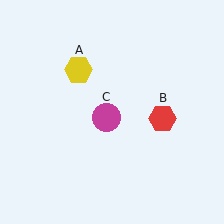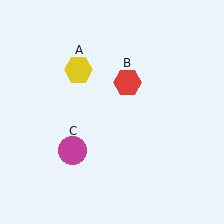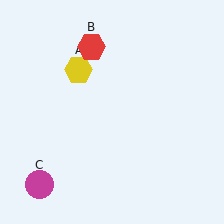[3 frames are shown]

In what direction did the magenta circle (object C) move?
The magenta circle (object C) moved down and to the left.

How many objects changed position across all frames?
2 objects changed position: red hexagon (object B), magenta circle (object C).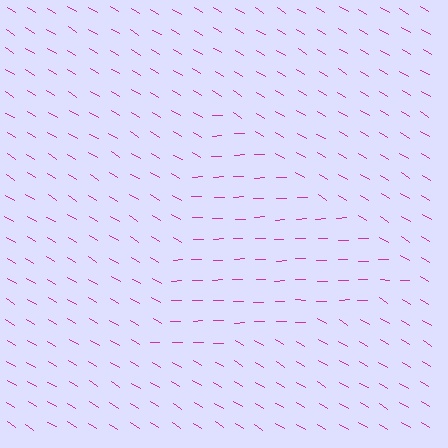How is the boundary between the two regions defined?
The boundary is defined purely by a change in line orientation (approximately 32 degrees difference). All lines are the same color and thickness.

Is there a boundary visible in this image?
Yes, there is a texture boundary formed by a change in line orientation.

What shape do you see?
I see a triangle.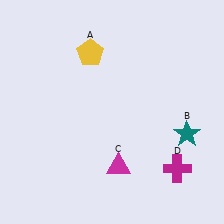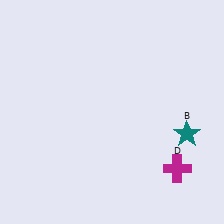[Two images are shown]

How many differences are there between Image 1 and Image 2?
There are 2 differences between the two images.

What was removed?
The magenta triangle (C), the yellow pentagon (A) were removed in Image 2.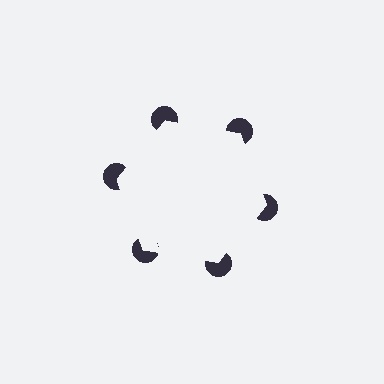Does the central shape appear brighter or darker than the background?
It typically appears slightly brighter than the background, even though no actual brightness change is drawn.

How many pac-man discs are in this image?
There are 6 — one at each vertex of the illusory hexagon.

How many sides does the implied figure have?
6 sides.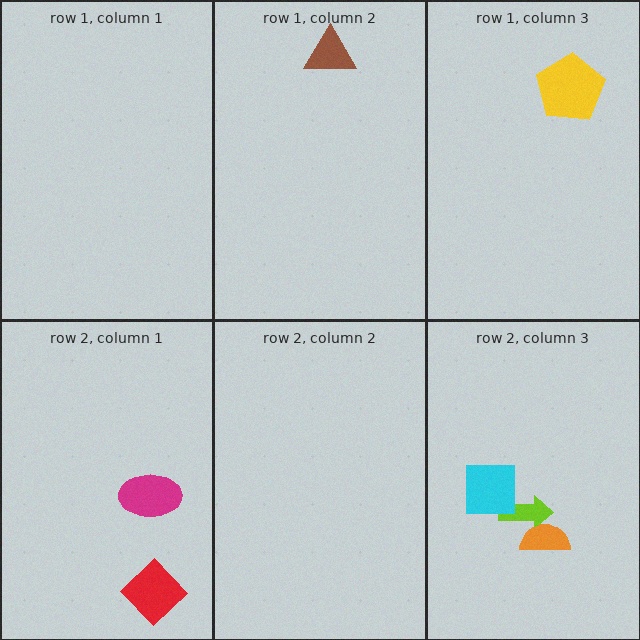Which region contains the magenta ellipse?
The row 2, column 1 region.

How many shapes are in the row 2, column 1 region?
2.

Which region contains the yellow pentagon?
The row 1, column 3 region.